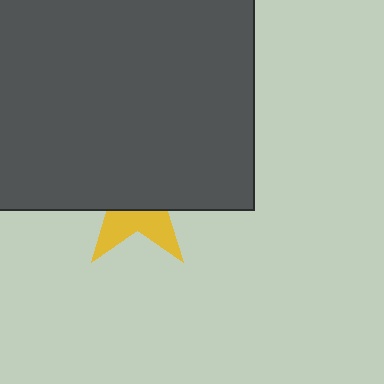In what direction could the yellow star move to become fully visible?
The yellow star could move down. That would shift it out from behind the dark gray rectangle entirely.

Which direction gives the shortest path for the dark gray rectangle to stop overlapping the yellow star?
Moving up gives the shortest separation.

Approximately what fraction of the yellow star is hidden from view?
Roughly 65% of the yellow star is hidden behind the dark gray rectangle.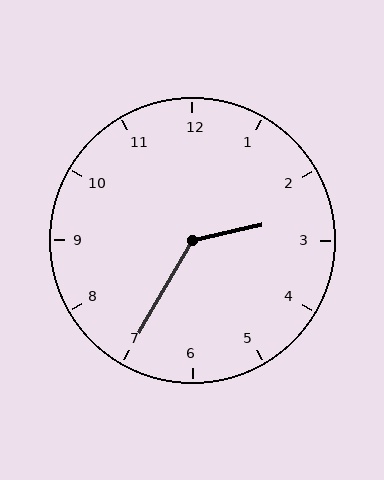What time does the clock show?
2:35.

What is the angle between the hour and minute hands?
Approximately 132 degrees.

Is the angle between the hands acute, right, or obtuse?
It is obtuse.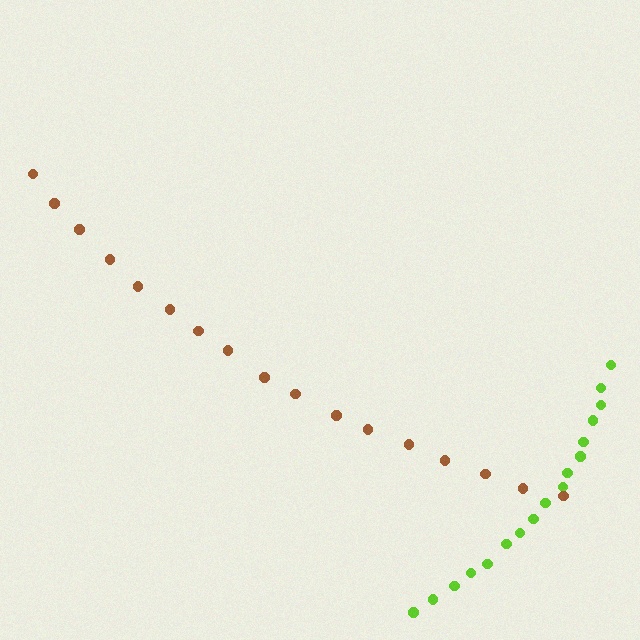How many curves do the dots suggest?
There are 2 distinct paths.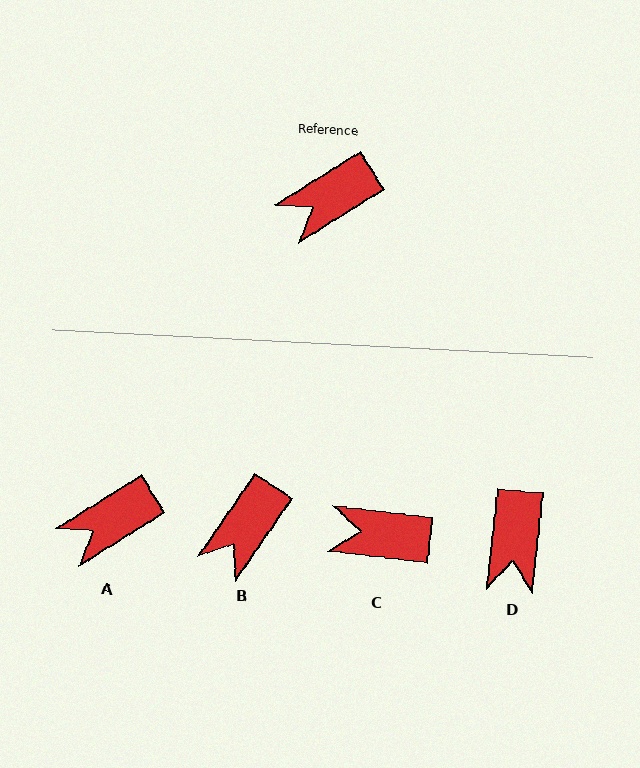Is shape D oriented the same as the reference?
No, it is off by about 52 degrees.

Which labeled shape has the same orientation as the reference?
A.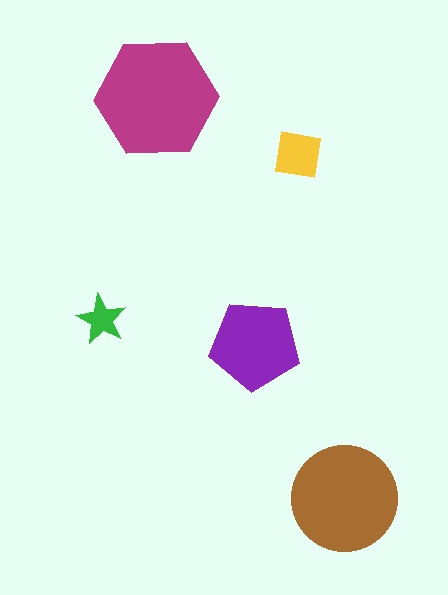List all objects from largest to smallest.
The magenta hexagon, the brown circle, the purple pentagon, the yellow square, the green star.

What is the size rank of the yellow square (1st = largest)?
4th.